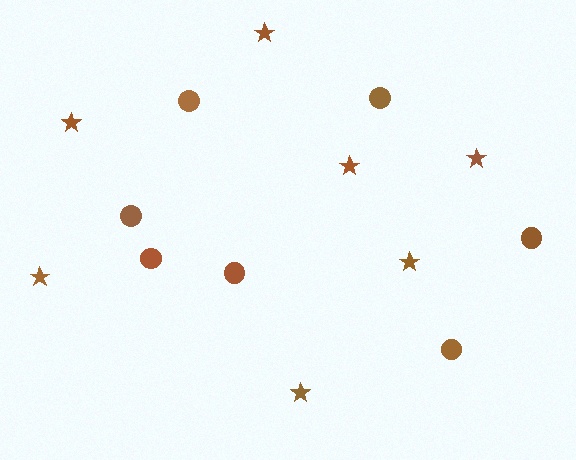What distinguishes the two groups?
There are 2 groups: one group of circles (7) and one group of stars (7).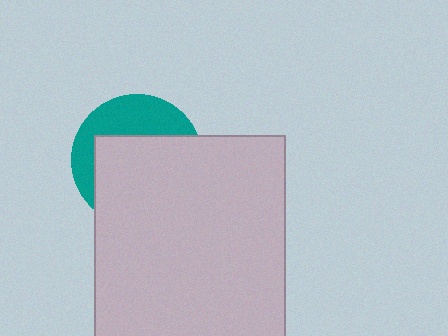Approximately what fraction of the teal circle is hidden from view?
Roughly 64% of the teal circle is hidden behind the light gray rectangle.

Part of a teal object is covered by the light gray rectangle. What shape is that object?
It is a circle.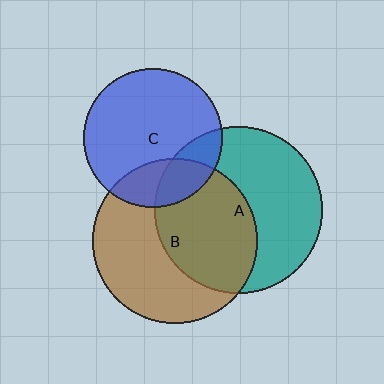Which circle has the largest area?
Circle A (teal).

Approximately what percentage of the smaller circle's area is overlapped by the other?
Approximately 20%.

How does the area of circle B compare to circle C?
Approximately 1.4 times.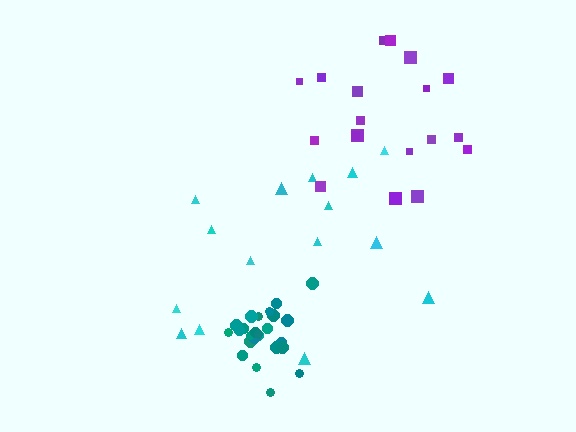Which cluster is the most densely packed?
Teal.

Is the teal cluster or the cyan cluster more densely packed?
Teal.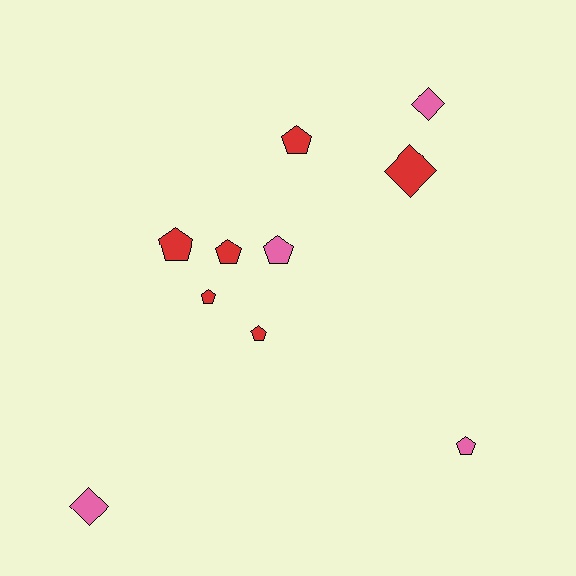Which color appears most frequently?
Red, with 6 objects.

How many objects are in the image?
There are 10 objects.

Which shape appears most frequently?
Pentagon, with 7 objects.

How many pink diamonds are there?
There are 2 pink diamonds.